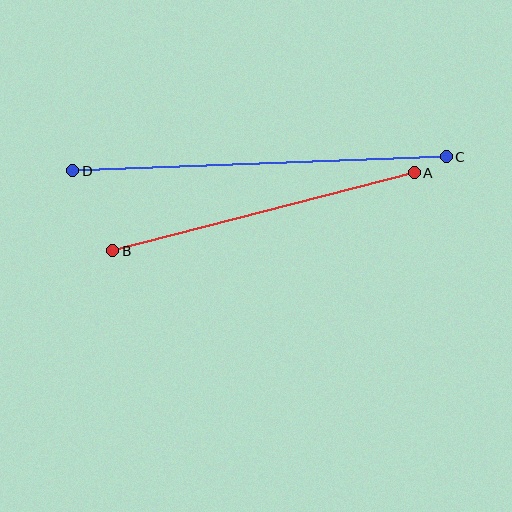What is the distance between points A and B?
The distance is approximately 312 pixels.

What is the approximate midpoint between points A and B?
The midpoint is at approximately (263, 212) pixels.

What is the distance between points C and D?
The distance is approximately 374 pixels.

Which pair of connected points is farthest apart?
Points C and D are farthest apart.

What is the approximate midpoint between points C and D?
The midpoint is at approximately (260, 164) pixels.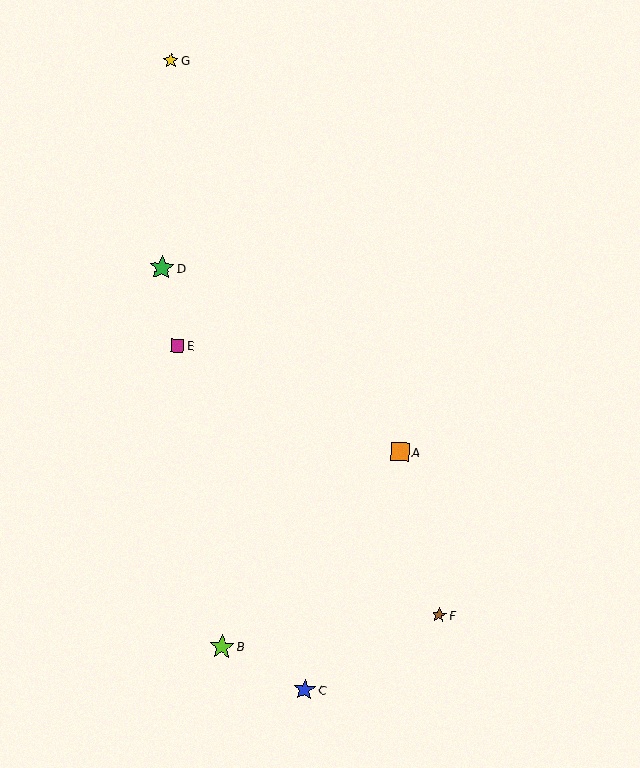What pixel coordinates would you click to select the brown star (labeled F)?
Click at (439, 615) to select the brown star F.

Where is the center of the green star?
The center of the green star is at (162, 268).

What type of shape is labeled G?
Shape G is a yellow star.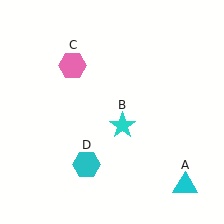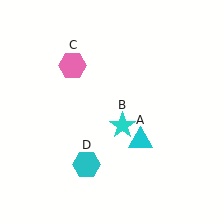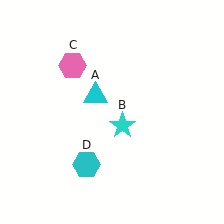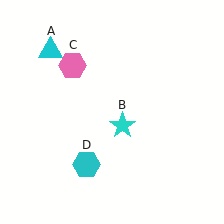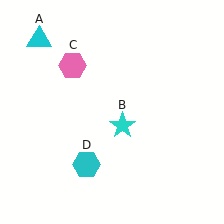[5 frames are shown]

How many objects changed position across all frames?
1 object changed position: cyan triangle (object A).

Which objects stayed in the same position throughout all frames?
Cyan star (object B) and pink hexagon (object C) and cyan hexagon (object D) remained stationary.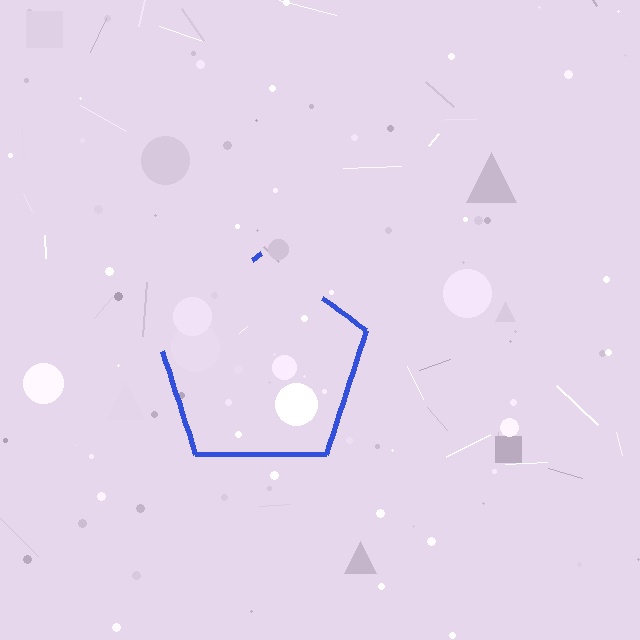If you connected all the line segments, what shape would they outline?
They would outline a pentagon.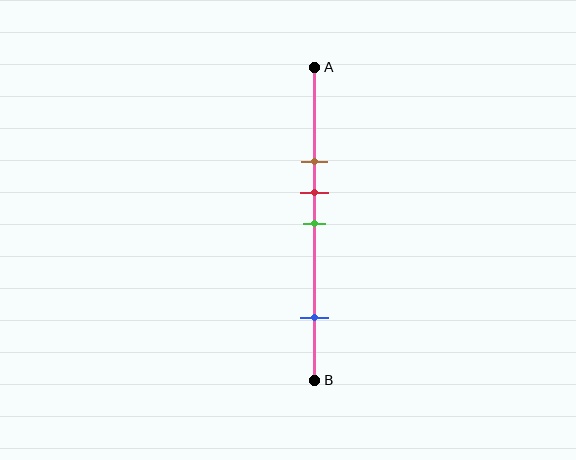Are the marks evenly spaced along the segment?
No, the marks are not evenly spaced.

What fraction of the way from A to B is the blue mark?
The blue mark is approximately 80% (0.8) of the way from A to B.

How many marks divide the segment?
There are 4 marks dividing the segment.